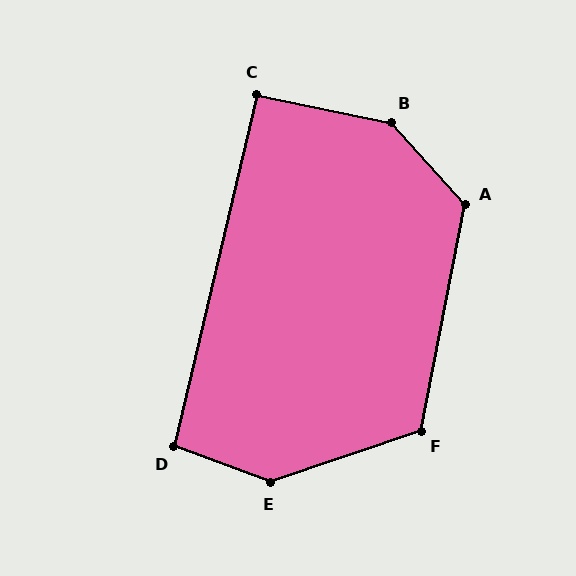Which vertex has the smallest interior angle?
C, at approximately 92 degrees.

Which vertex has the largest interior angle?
B, at approximately 143 degrees.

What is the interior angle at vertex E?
Approximately 141 degrees (obtuse).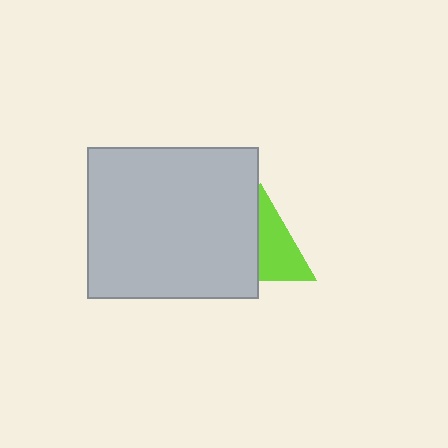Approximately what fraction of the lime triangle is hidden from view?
Roughly 48% of the lime triangle is hidden behind the light gray rectangle.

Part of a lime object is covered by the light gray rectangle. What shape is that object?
It is a triangle.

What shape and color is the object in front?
The object in front is a light gray rectangle.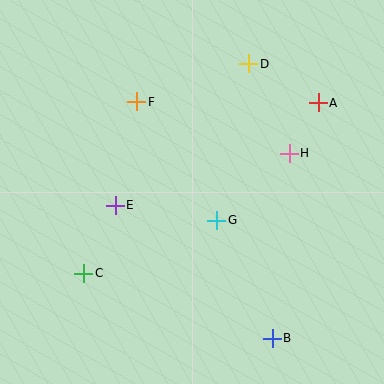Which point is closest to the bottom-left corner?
Point C is closest to the bottom-left corner.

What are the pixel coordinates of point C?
Point C is at (84, 273).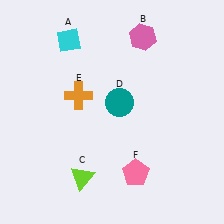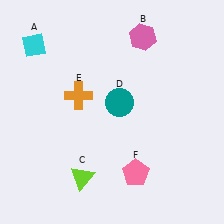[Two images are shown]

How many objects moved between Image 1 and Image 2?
1 object moved between the two images.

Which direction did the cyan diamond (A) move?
The cyan diamond (A) moved left.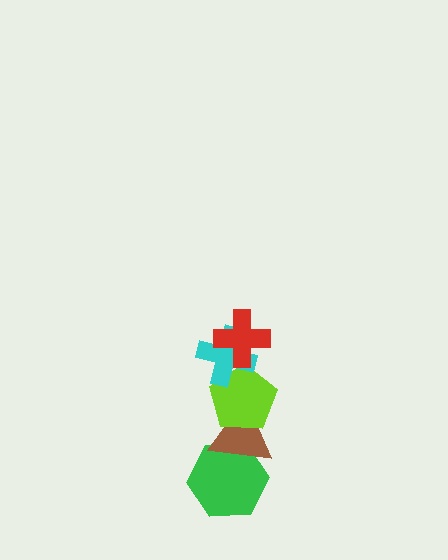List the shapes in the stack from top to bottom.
From top to bottom: the red cross, the cyan cross, the lime pentagon, the brown triangle, the green hexagon.